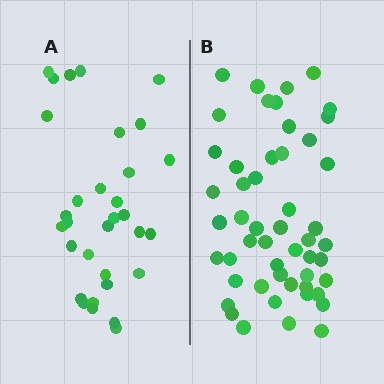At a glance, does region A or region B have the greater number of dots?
Region B (the right region) has more dots.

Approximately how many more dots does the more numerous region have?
Region B has approximately 20 more dots than region A.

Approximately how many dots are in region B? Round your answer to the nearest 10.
About 50 dots. (The exact count is 51, which rounds to 50.)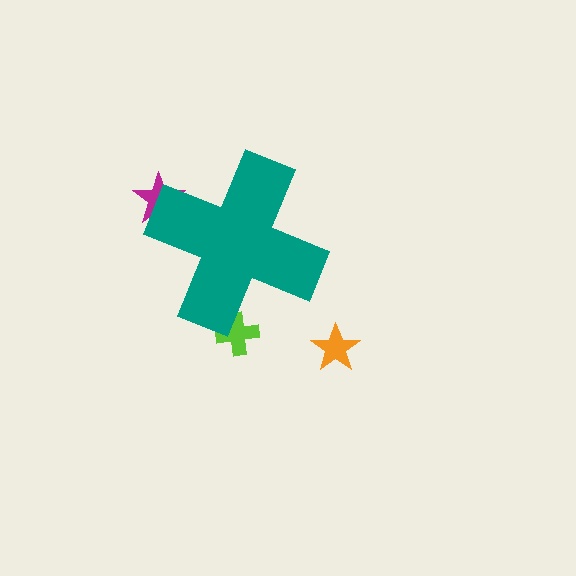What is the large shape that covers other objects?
A teal cross.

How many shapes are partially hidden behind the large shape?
2 shapes are partially hidden.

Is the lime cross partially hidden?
Yes, the lime cross is partially hidden behind the teal cross.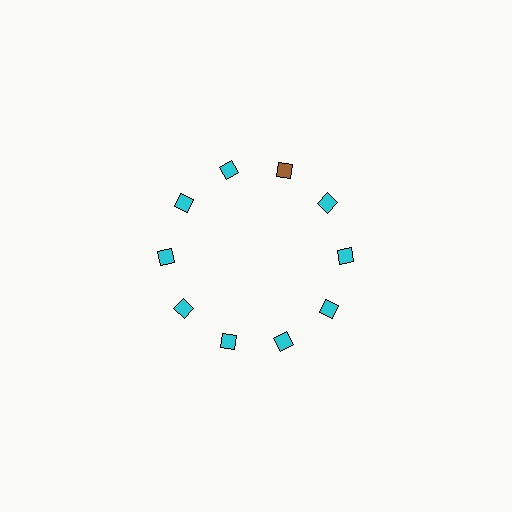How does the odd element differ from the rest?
It has a different color: brown instead of cyan.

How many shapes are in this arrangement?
There are 10 shapes arranged in a ring pattern.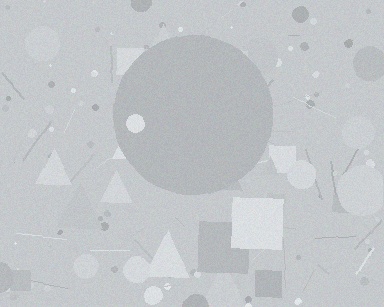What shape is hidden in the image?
A circle is hidden in the image.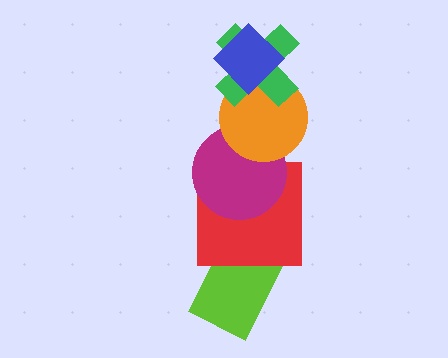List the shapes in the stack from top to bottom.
From top to bottom: the blue diamond, the green cross, the orange circle, the magenta circle, the red square, the lime rectangle.